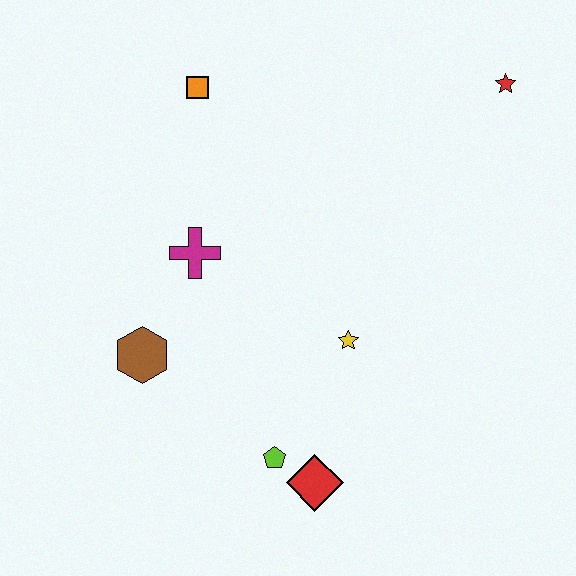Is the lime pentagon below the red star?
Yes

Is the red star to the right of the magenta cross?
Yes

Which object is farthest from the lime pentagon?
The red star is farthest from the lime pentagon.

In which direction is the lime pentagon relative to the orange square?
The lime pentagon is below the orange square.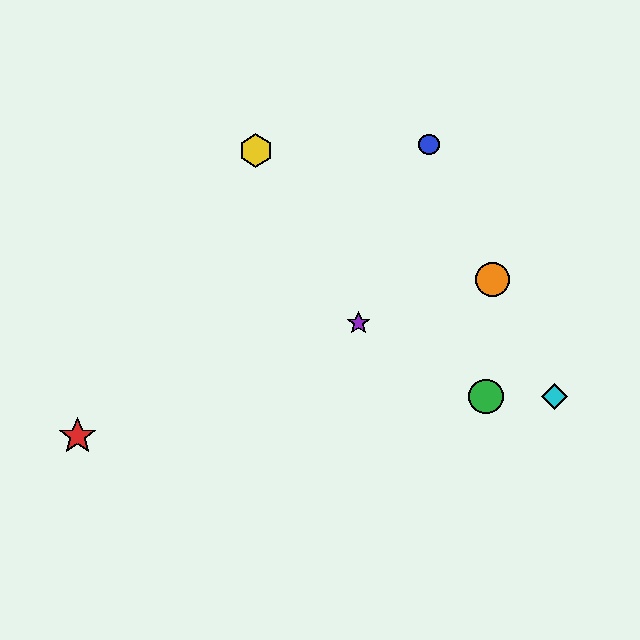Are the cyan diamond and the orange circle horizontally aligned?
No, the cyan diamond is at y≈396 and the orange circle is at y≈280.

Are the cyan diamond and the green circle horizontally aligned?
Yes, both are at y≈396.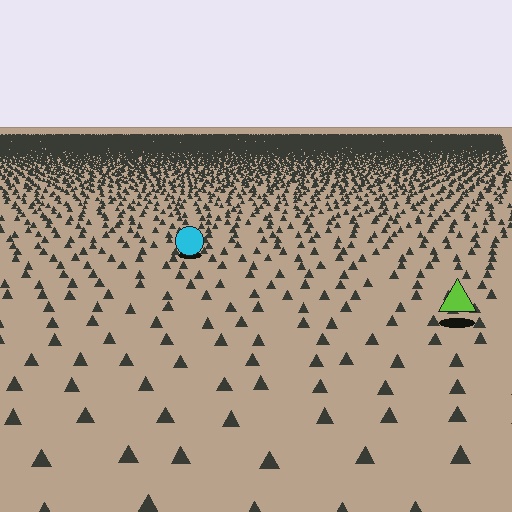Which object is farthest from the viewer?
The cyan circle is farthest from the viewer. It appears smaller and the ground texture around it is denser.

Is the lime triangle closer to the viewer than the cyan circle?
Yes. The lime triangle is closer — you can tell from the texture gradient: the ground texture is coarser near it.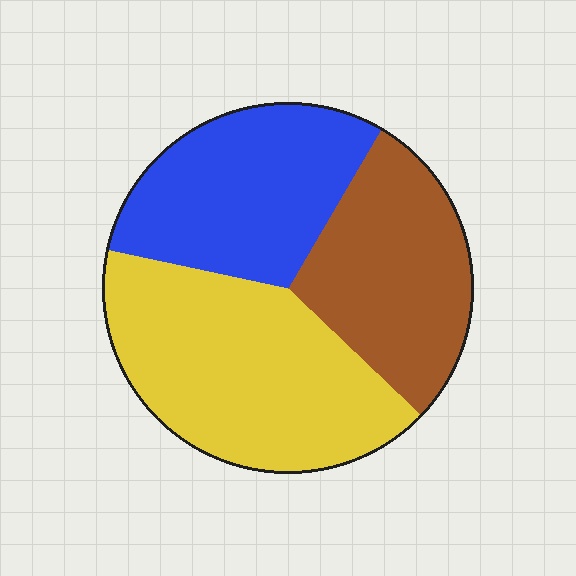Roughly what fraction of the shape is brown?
Brown covers around 30% of the shape.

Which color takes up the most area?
Yellow, at roughly 40%.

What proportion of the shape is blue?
Blue covers around 30% of the shape.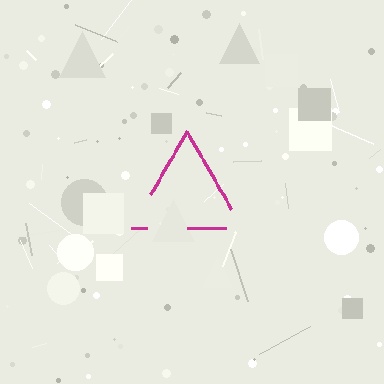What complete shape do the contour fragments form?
The contour fragments form a triangle.